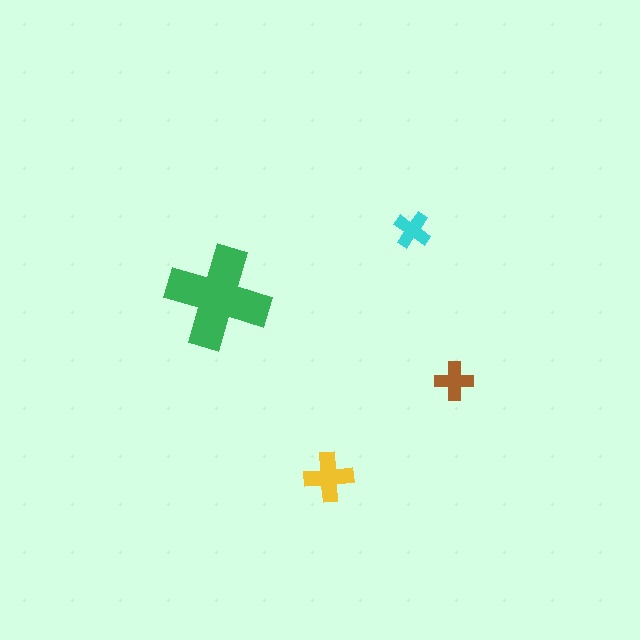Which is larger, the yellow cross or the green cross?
The green one.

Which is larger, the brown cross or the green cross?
The green one.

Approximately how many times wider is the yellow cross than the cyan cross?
About 1.5 times wider.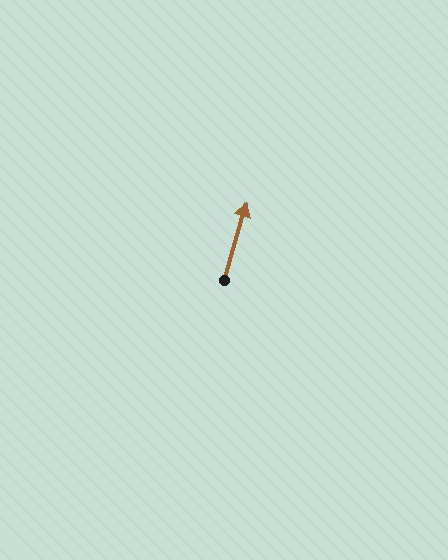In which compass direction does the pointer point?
North.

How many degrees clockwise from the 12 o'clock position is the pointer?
Approximately 16 degrees.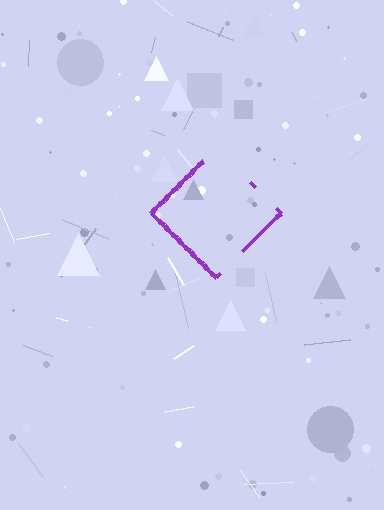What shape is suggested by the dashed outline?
The dashed outline suggests a diamond.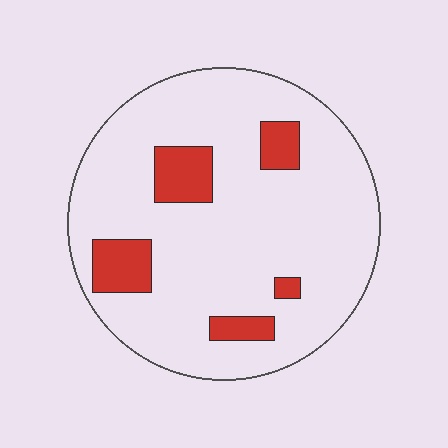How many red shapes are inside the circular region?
5.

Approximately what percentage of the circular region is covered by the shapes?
Approximately 15%.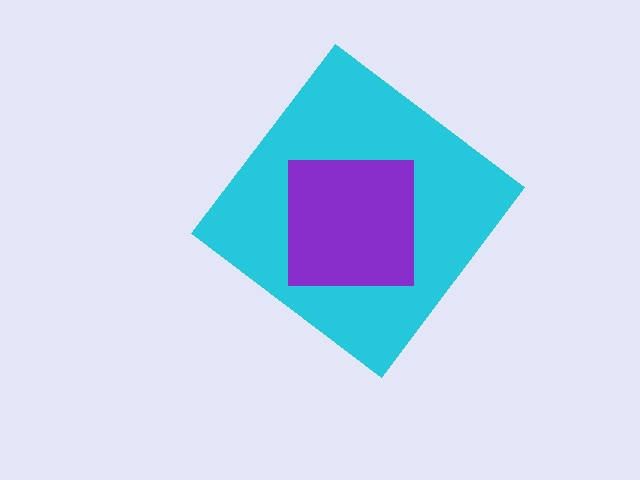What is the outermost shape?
The cyan diamond.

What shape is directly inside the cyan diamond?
The purple square.